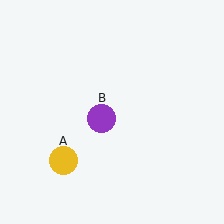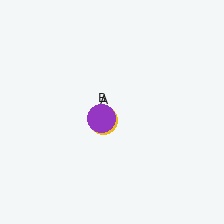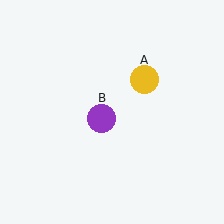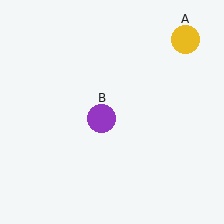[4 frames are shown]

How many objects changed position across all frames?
1 object changed position: yellow circle (object A).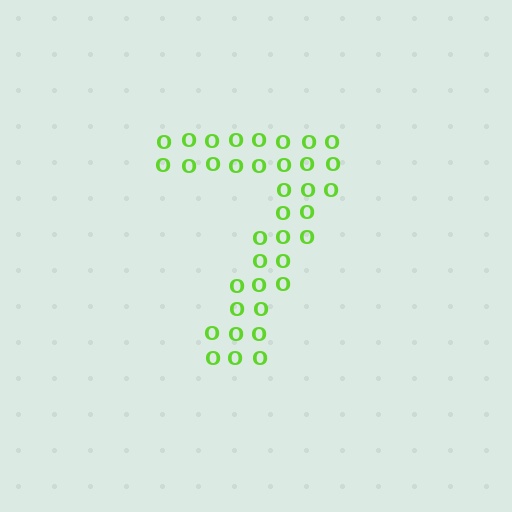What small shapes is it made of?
It is made of small letter O's.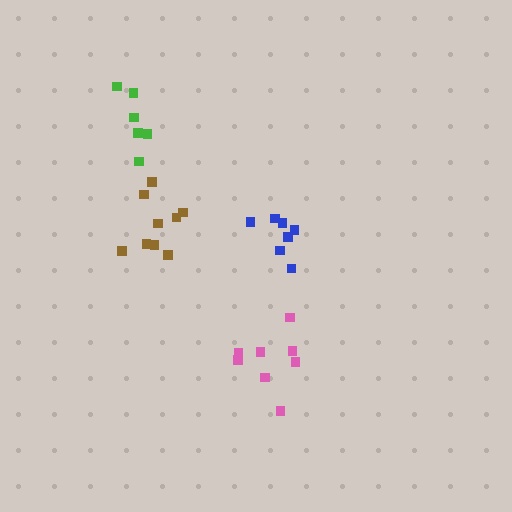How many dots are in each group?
Group 1: 7 dots, Group 2: 8 dots, Group 3: 6 dots, Group 4: 9 dots (30 total).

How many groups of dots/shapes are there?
There are 4 groups.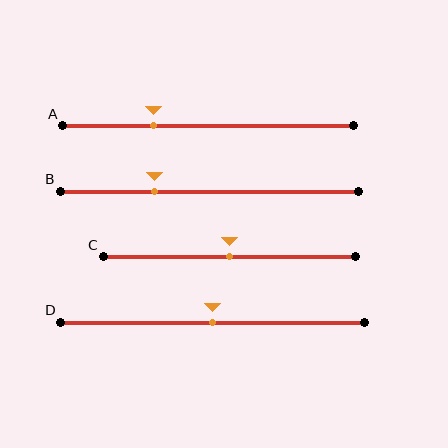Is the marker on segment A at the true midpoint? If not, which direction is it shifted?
No, the marker on segment A is shifted to the left by about 19% of the segment length.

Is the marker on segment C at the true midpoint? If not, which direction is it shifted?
Yes, the marker on segment C is at the true midpoint.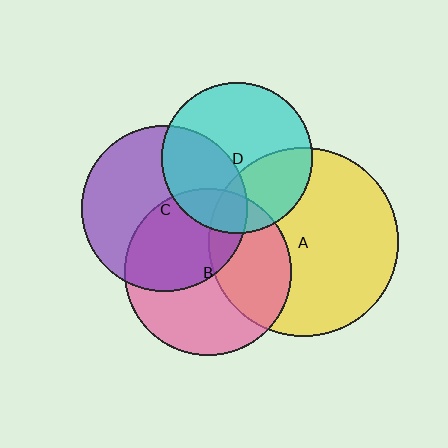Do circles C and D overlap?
Yes.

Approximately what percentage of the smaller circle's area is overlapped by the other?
Approximately 35%.